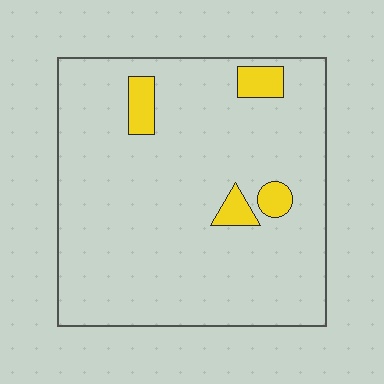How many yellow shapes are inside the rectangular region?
4.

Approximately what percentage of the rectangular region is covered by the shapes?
Approximately 5%.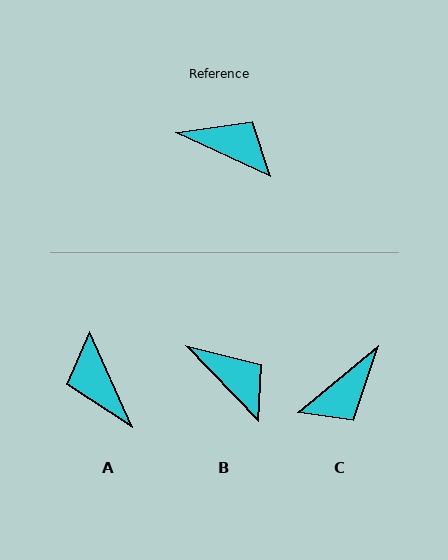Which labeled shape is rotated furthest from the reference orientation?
A, about 139 degrees away.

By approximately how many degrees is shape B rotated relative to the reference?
Approximately 22 degrees clockwise.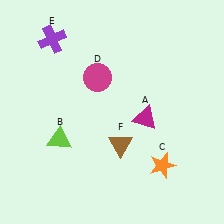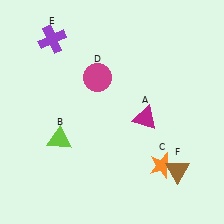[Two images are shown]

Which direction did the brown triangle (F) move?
The brown triangle (F) moved right.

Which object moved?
The brown triangle (F) moved right.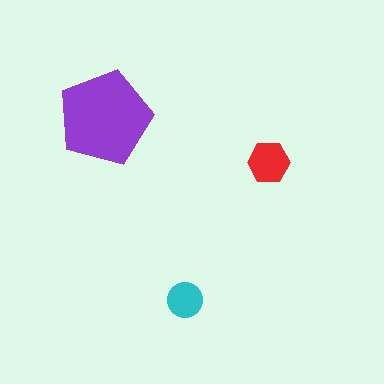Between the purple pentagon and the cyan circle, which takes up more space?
The purple pentagon.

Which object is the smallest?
The cyan circle.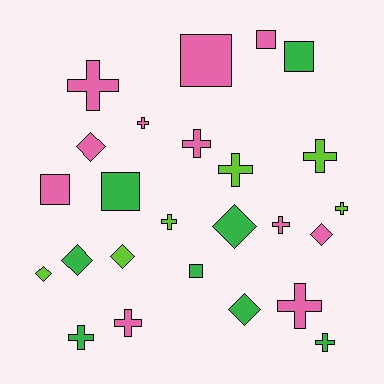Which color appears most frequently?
Pink, with 11 objects.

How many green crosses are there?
There are 2 green crosses.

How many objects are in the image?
There are 25 objects.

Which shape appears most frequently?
Cross, with 12 objects.